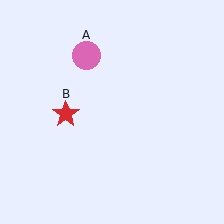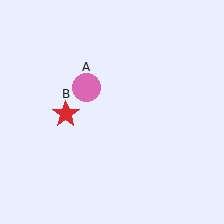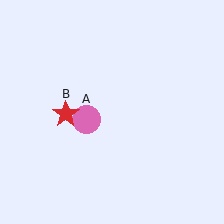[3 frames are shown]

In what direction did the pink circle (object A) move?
The pink circle (object A) moved down.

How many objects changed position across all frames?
1 object changed position: pink circle (object A).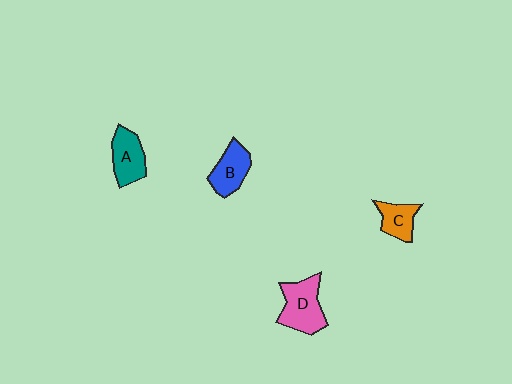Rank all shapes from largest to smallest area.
From largest to smallest: D (pink), A (teal), B (blue), C (orange).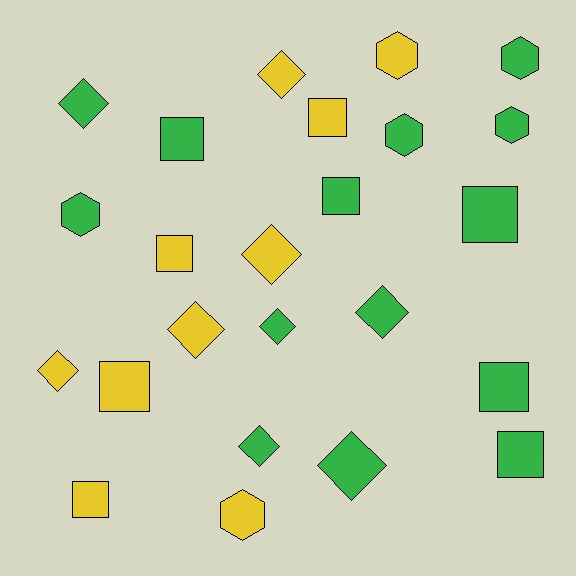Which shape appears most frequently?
Diamond, with 9 objects.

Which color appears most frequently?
Green, with 14 objects.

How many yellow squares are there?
There are 4 yellow squares.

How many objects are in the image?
There are 24 objects.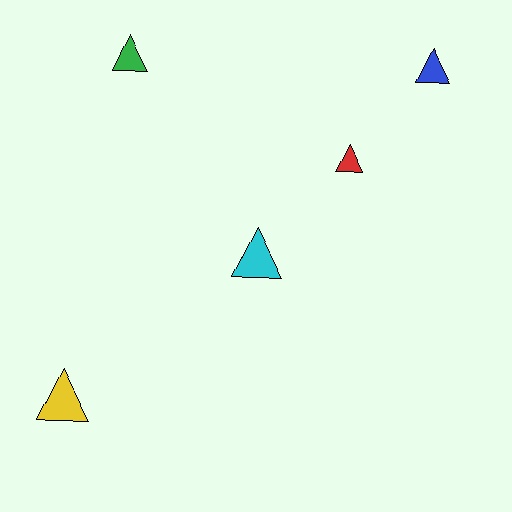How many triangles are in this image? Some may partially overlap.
There are 5 triangles.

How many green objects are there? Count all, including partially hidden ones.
There is 1 green object.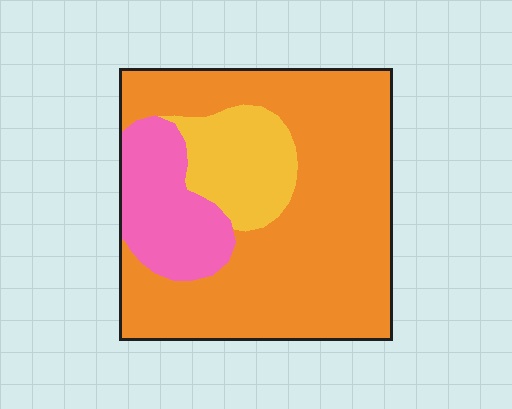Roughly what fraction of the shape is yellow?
Yellow covers around 15% of the shape.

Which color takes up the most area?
Orange, at roughly 70%.